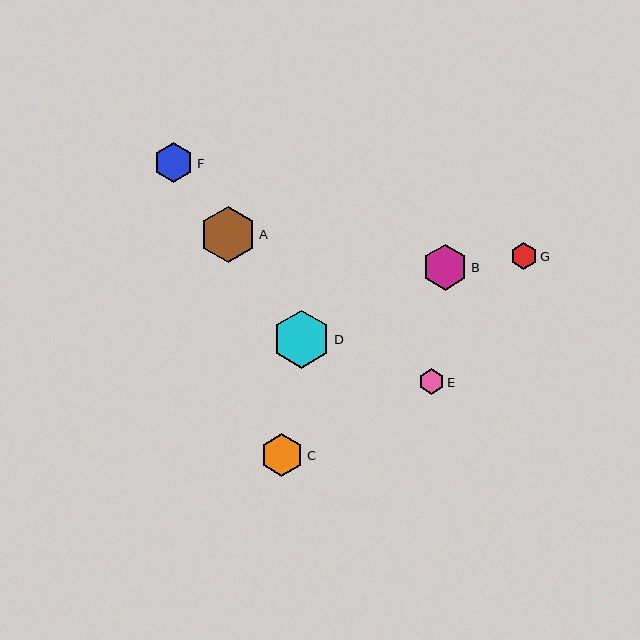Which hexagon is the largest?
Hexagon D is the largest with a size of approximately 58 pixels.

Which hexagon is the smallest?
Hexagon E is the smallest with a size of approximately 25 pixels.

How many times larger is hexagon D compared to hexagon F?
Hexagon D is approximately 1.4 times the size of hexagon F.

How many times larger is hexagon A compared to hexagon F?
Hexagon A is approximately 1.4 times the size of hexagon F.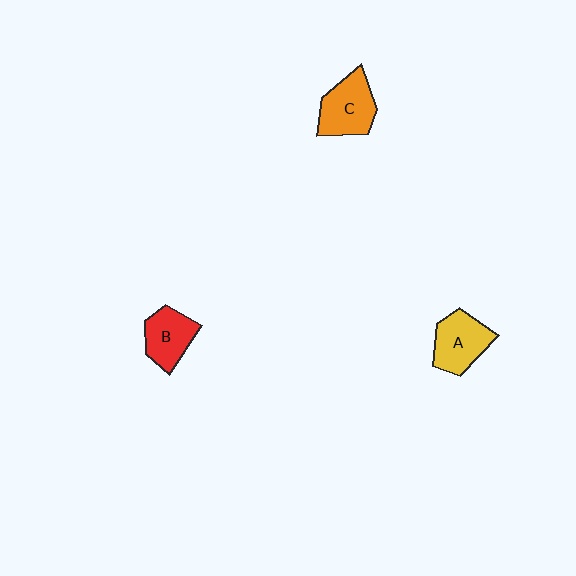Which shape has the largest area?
Shape C (orange).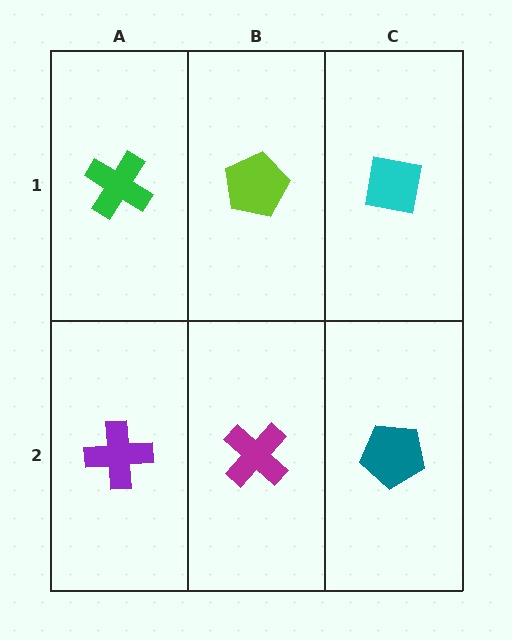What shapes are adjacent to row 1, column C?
A teal pentagon (row 2, column C), a lime pentagon (row 1, column B).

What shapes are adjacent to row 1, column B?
A magenta cross (row 2, column B), a green cross (row 1, column A), a cyan square (row 1, column C).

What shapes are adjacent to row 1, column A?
A purple cross (row 2, column A), a lime pentagon (row 1, column B).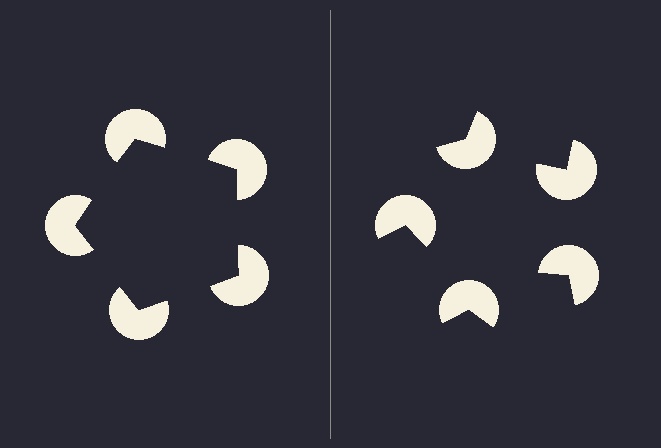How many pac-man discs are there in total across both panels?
10 — 5 on each side.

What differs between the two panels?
The pac-man discs are positioned identically on both sides; only the wedge orientations differ. On the left they align to a pentagon; on the right they are misaligned.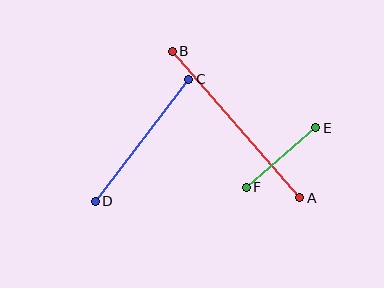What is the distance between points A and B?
The distance is approximately 194 pixels.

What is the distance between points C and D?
The distance is approximately 154 pixels.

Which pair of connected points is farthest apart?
Points A and B are farthest apart.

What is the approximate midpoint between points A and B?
The midpoint is at approximately (236, 124) pixels.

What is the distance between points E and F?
The distance is approximately 92 pixels.